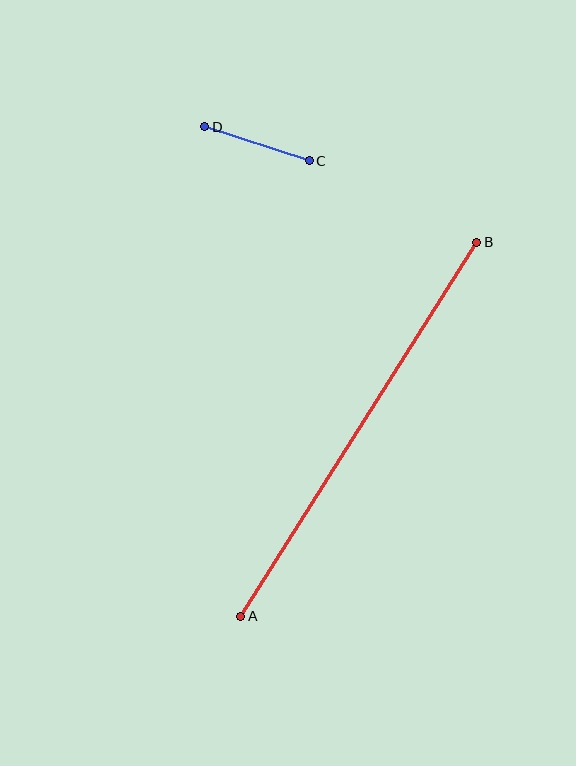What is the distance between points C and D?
The distance is approximately 110 pixels.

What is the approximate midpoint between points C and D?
The midpoint is at approximately (257, 144) pixels.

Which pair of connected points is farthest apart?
Points A and B are farthest apart.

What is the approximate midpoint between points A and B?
The midpoint is at approximately (359, 429) pixels.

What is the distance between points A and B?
The distance is approximately 442 pixels.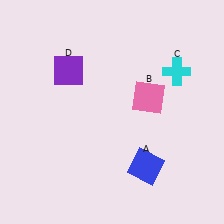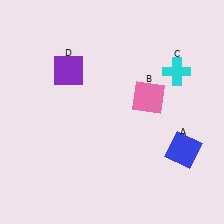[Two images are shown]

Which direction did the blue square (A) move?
The blue square (A) moved right.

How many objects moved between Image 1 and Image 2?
1 object moved between the two images.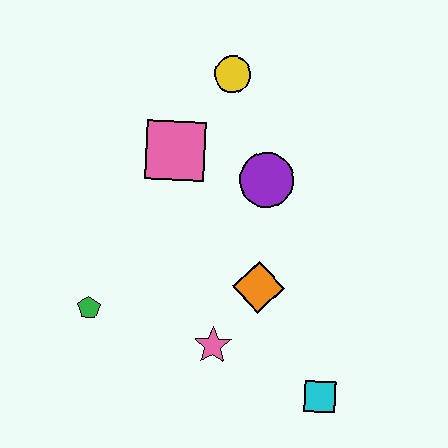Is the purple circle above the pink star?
Yes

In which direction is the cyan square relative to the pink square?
The cyan square is below the pink square.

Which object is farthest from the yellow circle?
The cyan square is farthest from the yellow circle.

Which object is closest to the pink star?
The orange diamond is closest to the pink star.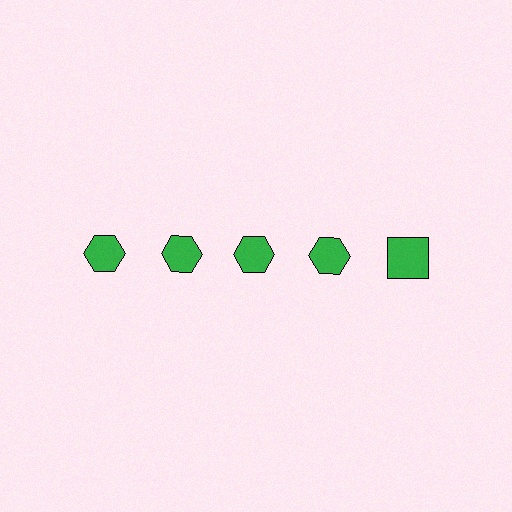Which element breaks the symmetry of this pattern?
The green square in the top row, rightmost column breaks the symmetry. All other shapes are green hexagons.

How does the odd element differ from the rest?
It has a different shape: square instead of hexagon.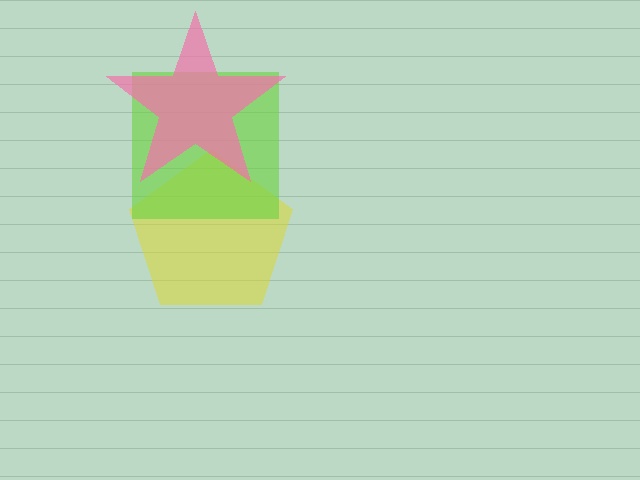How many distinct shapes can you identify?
There are 3 distinct shapes: a yellow pentagon, a lime square, a pink star.